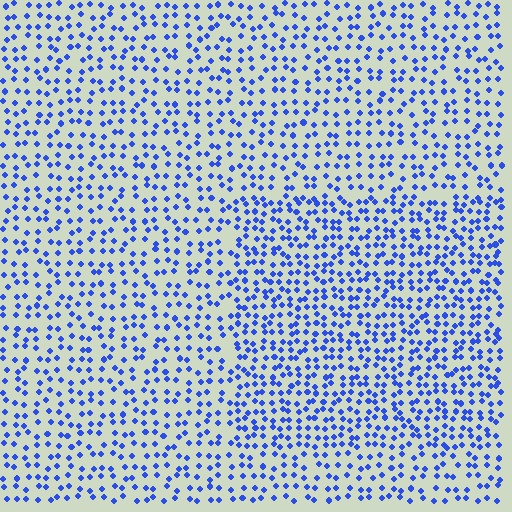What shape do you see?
I see a rectangle.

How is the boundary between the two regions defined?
The boundary is defined by a change in element density (approximately 1.5x ratio). All elements are the same color, size, and shape.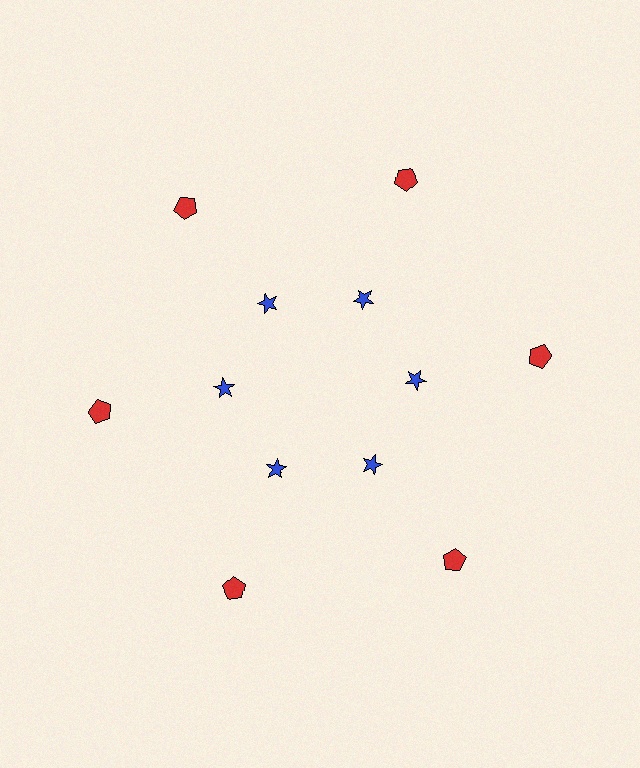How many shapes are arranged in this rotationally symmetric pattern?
There are 12 shapes, arranged in 6 groups of 2.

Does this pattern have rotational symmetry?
Yes, this pattern has 6-fold rotational symmetry. It looks the same after rotating 60 degrees around the center.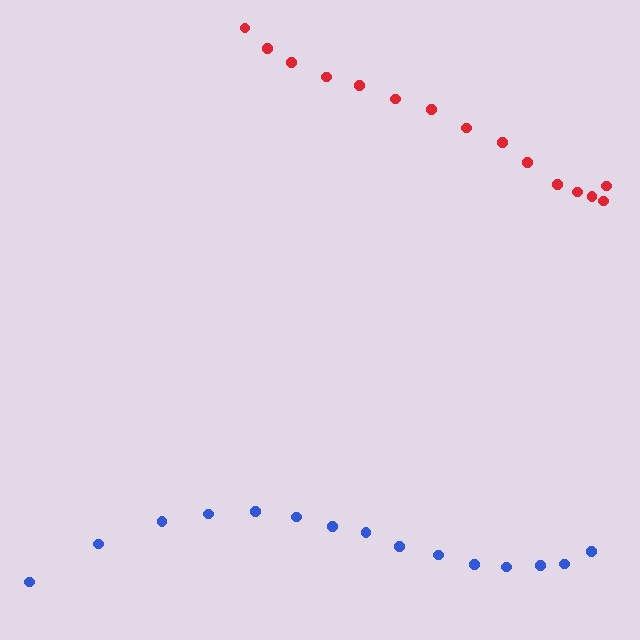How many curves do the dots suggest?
There are 2 distinct paths.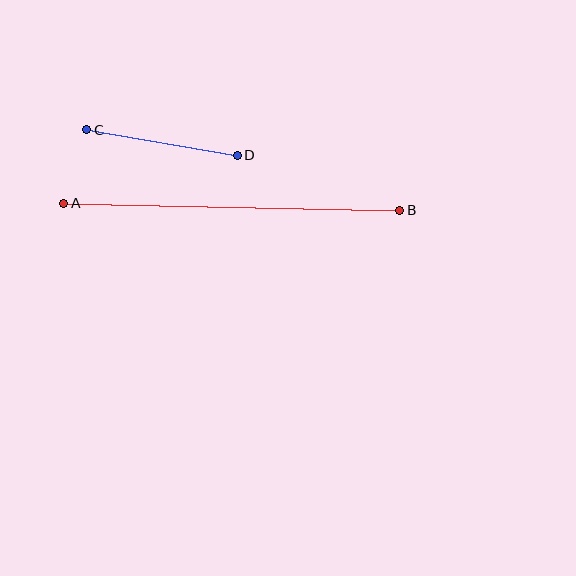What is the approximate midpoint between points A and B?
The midpoint is at approximately (232, 207) pixels.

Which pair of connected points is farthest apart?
Points A and B are farthest apart.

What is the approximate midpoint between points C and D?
The midpoint is at approximately (162, 142) pixels.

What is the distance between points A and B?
The distance is approximately 336 pixels.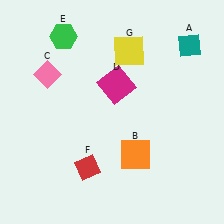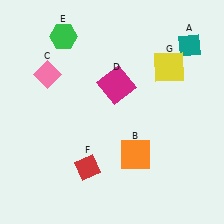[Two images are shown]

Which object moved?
The yellow square (G) moved right.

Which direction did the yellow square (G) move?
The yellow square (G) moved right.